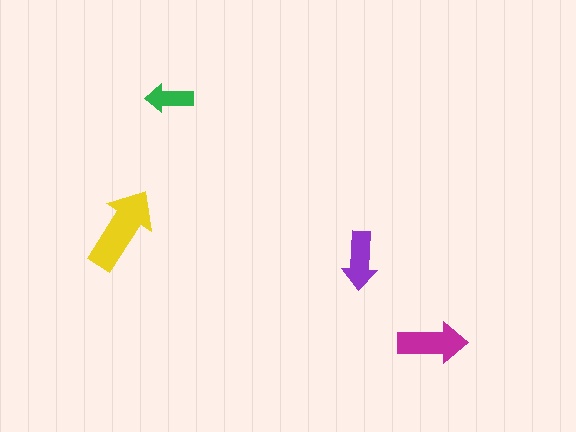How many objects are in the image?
There are 4 objects in the image.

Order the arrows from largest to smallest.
the yellow one, the magenta one, the purple one, the green one.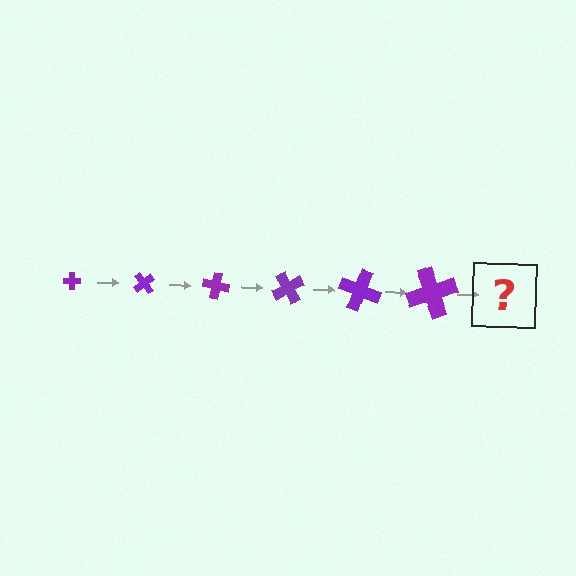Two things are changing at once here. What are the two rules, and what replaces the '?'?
The two rules are that the cross grows larger each step and it rotates 50 degrees each step. The '?' should be a cross, larger than the previous one and rotated 300 degrees from the start.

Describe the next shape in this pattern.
It should be a cross, larger than the previous one and rotated 300 degrees from the start.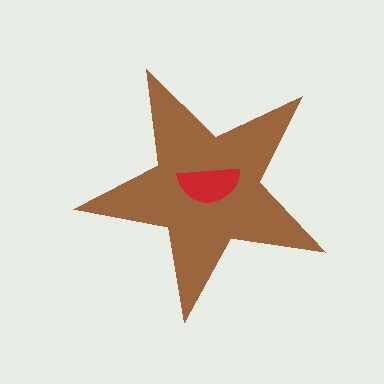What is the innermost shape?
The red semicircle.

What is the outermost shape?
The brown star.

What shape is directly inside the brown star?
The red semicircle.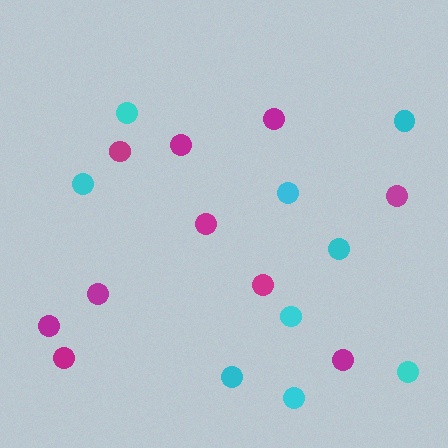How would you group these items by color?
There are 2 groups: one group of cyan circles (9) and one group of magenta circles (10).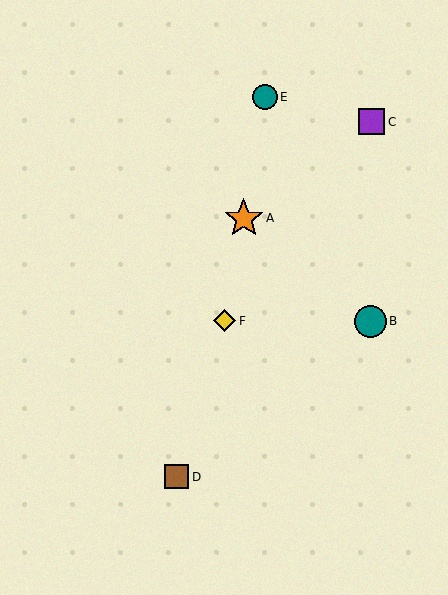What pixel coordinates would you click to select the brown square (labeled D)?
Click at (177, 477) to select the brown square D.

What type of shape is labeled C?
Shape C is a purple square.